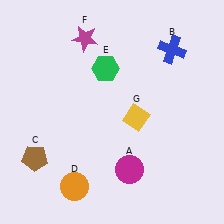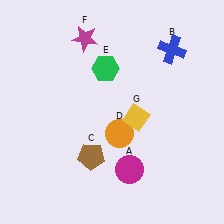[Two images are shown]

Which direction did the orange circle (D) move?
The orange circle (D) moved up.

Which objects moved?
The objects that moved are: the brown pentagon (C), the orange circle (D).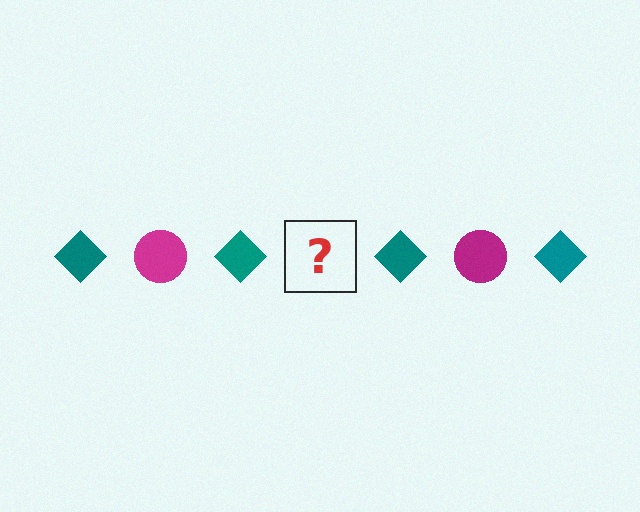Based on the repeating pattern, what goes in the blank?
The blank should be a magenta circle.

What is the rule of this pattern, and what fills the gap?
The rule is that the pattern alternates between teal diamond and magenta circle. The gap should be filled with a magenta circle.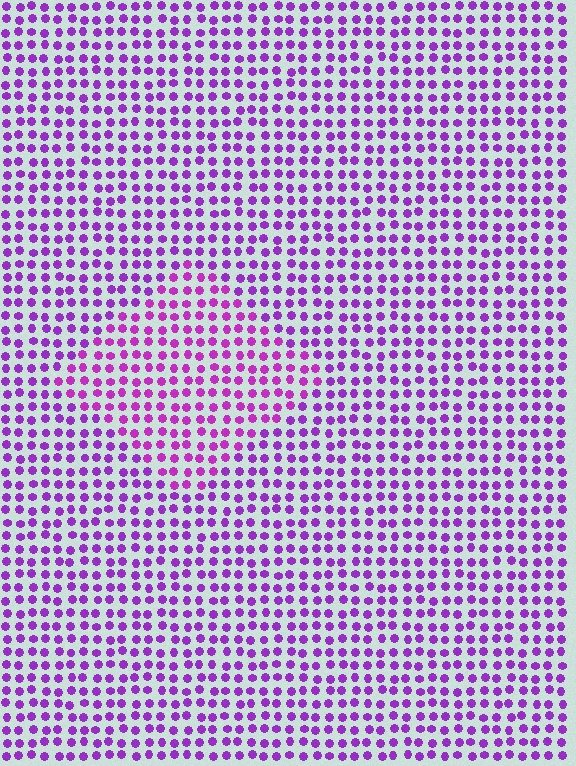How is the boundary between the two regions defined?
The boundary is defined purely by a slight shift in hue (about 19 degrees). Spacing, size, and orientation are identical on both sides.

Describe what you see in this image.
The image is filled with small purple elements in a uniform arrangement. A diamond-shaped region is visible where the elements are tinted to a slightly different hue, forming a subtle color boundary.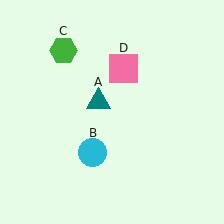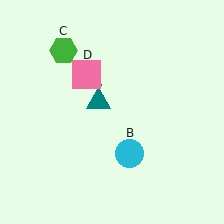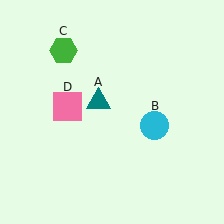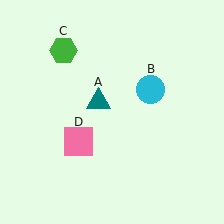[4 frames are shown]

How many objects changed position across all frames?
2 objects changed position: cyan circle (object B), pink square (object D).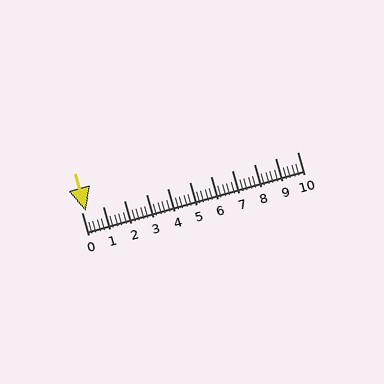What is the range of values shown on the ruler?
The ruler shows values from 0 to 10.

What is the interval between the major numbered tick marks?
The major tick marks are spaced 1 units apart.